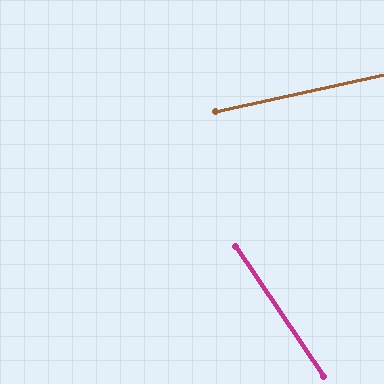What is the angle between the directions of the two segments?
Approximately 68 degrees.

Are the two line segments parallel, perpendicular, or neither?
Neither parallel nor perpendicular — they differ by about 68°.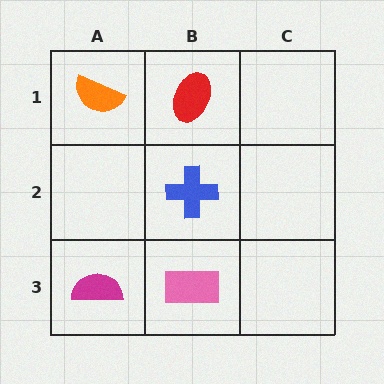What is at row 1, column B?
A red ellipse.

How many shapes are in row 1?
2 shapes.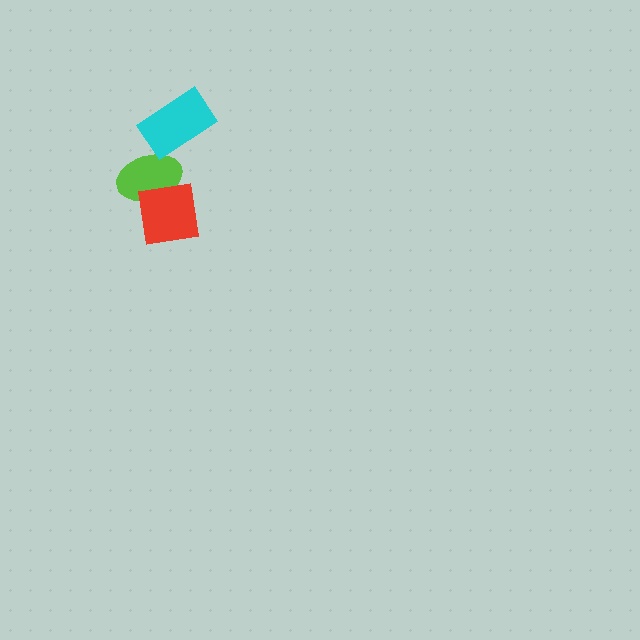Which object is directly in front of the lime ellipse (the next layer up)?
The cyan rectangle is directly in front of the lime ellipse.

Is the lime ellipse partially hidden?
Yes, it is partially covered by another shape.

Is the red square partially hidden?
No, no other shape covers it.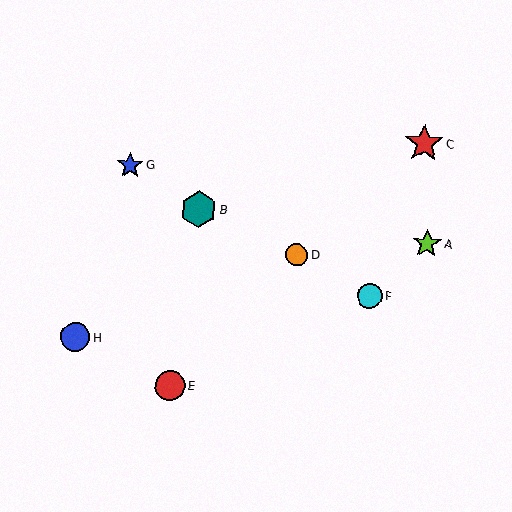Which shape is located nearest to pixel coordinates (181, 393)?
The red circle (labeled E) at (170, 386) is nearest to that location.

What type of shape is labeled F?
Shape F is a cyan circle.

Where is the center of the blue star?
The center of the blue star is at (130, 165).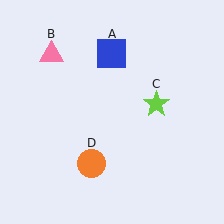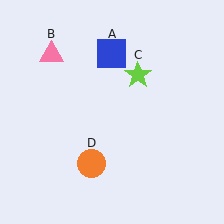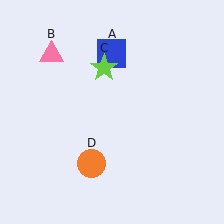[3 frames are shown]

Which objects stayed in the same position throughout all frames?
Blue square (object A) and pink triangle (object B) and orange circle (object D) remained stationary.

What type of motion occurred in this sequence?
The lime star (object C) rotated counterclockwise around the center of the scene.